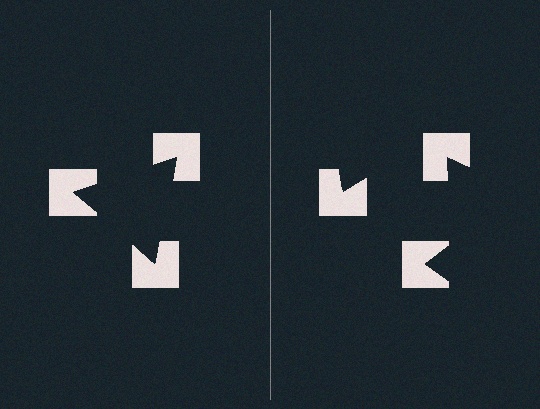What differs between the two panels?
The notched squares are positioned identically on both sides; only the wedge orientations differ. On the left they align to a triangle; on the right they are misaligned.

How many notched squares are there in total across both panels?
6 — 3 on each side.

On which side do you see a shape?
An illusory triangle appears on the left side. On the right side the wedge cuts are rotated, so no coherent shape forms.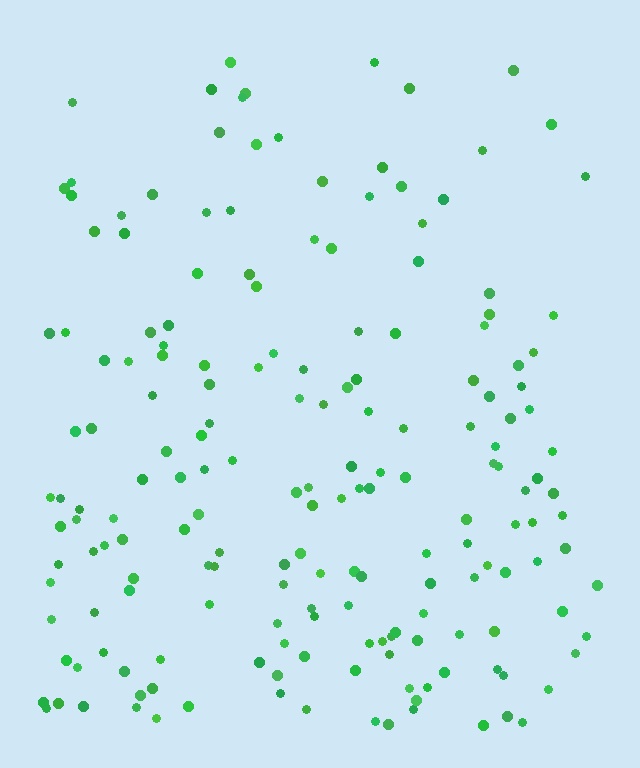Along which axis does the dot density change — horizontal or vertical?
Vertical.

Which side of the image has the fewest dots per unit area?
The top.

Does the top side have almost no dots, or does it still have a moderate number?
Still a moderate number, just noticeably fewer than the bottom.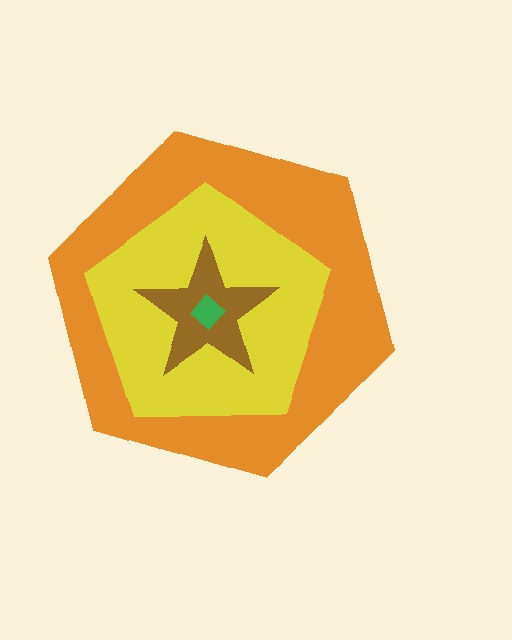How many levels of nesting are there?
4.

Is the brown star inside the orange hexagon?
Yes.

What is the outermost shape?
The orange hexagon.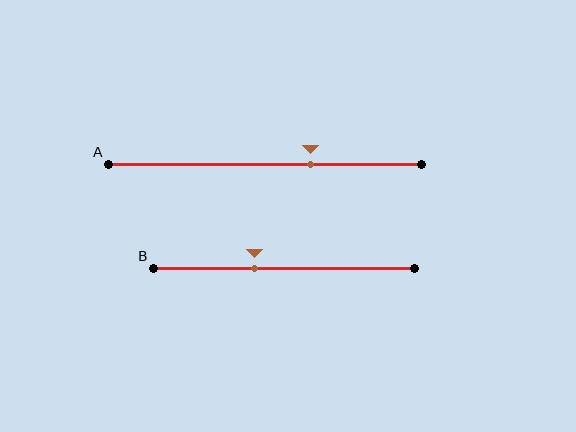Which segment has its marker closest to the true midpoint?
Segment B has its marker closest to the true midpoint.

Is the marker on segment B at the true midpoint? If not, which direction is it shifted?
No, the marker on segment B is shifted to the left by about 12% of the segment length.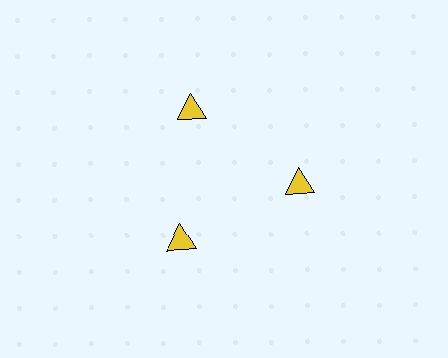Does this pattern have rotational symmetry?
Yes, this pattern has 3-fold rotational symmetry. It looks the same after rotating 120 degrees around the center.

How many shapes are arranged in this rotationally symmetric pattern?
There are 3 shapes, arranged in 3 groups of 1.